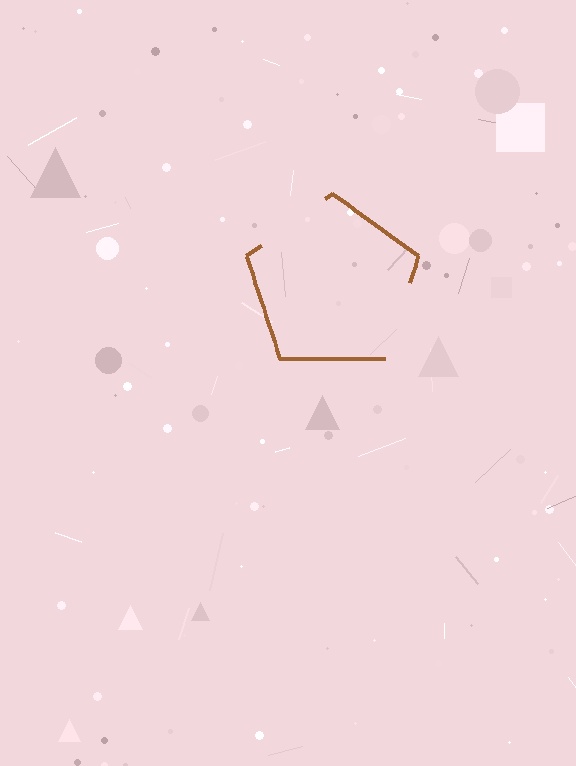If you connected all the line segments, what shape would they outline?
They would outline a pentagon.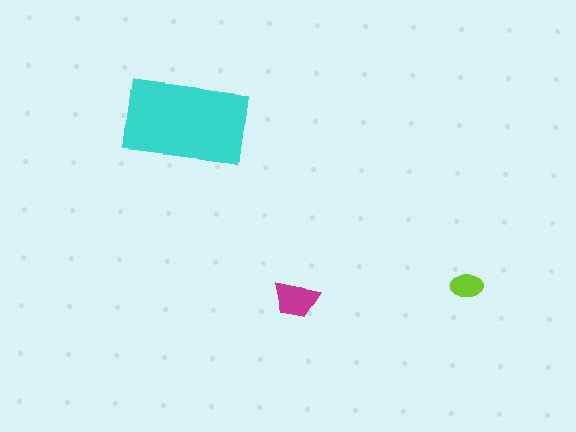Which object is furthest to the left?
The cyan rectangle is leftmost.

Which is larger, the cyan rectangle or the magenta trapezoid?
The cyan rectangle.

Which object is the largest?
The cyan rectangle.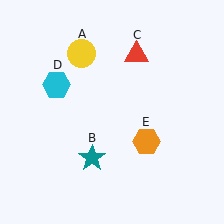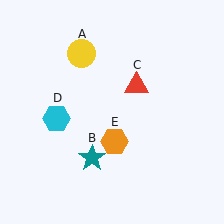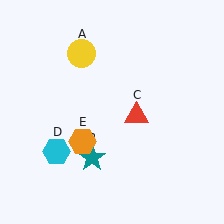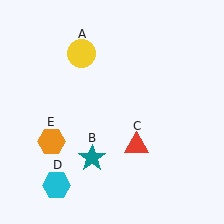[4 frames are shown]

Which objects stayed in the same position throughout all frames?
Yellow circle (object A) and teal star (object B) remained stationary.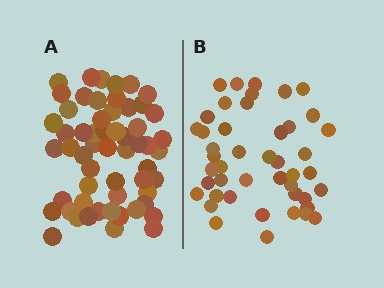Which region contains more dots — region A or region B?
Region A (the left region) has more dots.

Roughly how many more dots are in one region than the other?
Region A has roughly 12 or so more dots than region B.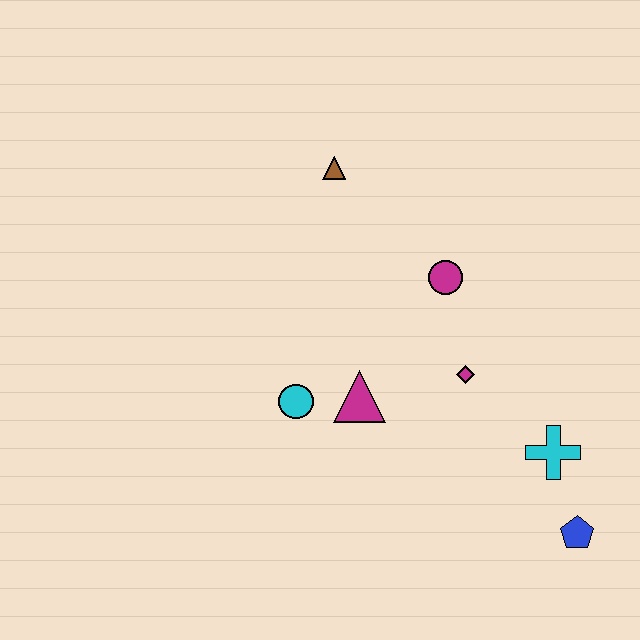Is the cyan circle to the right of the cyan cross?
No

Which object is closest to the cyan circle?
The magenta triangle is closest to the cyan circle.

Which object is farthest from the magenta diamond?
The brown triangle is farthest from the magenta diamond.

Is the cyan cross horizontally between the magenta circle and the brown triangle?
No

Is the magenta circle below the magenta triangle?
No